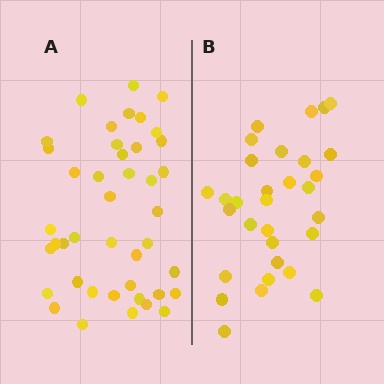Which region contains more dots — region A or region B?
Region A (the left region) has more dots.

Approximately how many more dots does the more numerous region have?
Region A has roughly 12 or so more dots than region B.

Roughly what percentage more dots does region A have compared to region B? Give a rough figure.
About 35% more.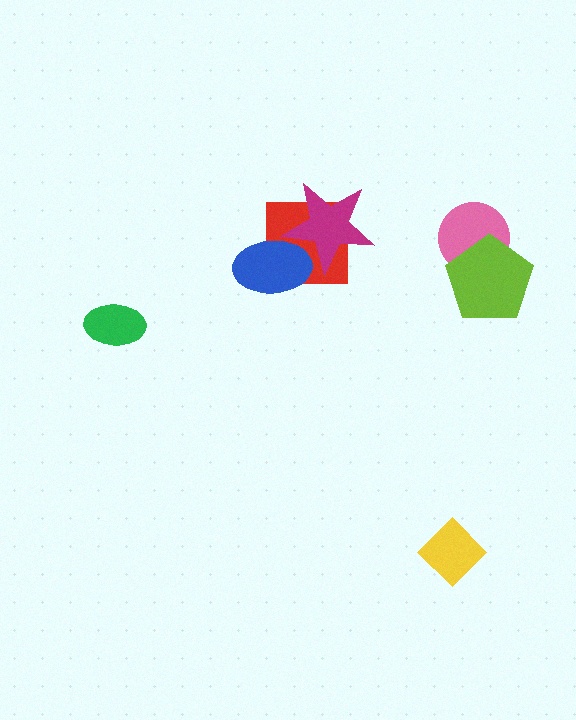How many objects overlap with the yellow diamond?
0 objects overlap with the yellow diamond.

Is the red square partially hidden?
Yes, it is partially covered by another shape.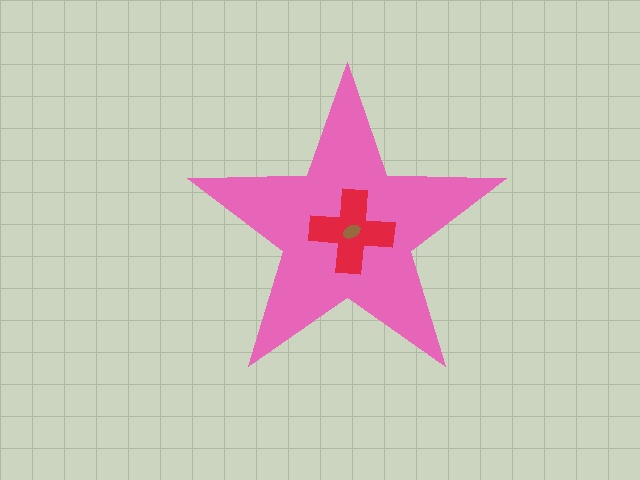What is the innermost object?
The brown ellipse.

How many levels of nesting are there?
3.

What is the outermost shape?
The pink star.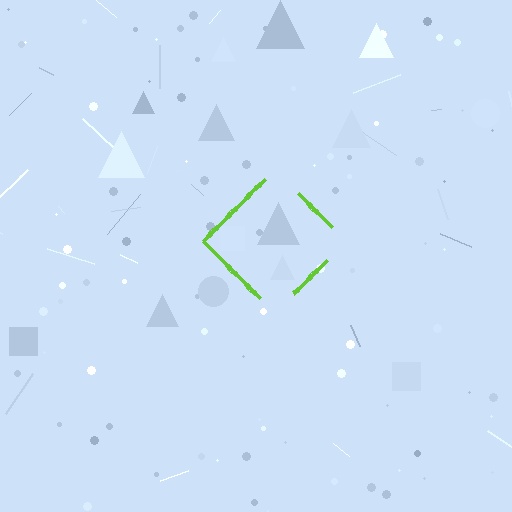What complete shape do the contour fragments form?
The contour fragments form a diamond.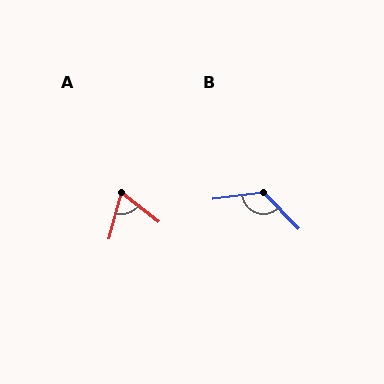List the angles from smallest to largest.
A (67°), B (127°).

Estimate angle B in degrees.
Approximately 127 degrees.